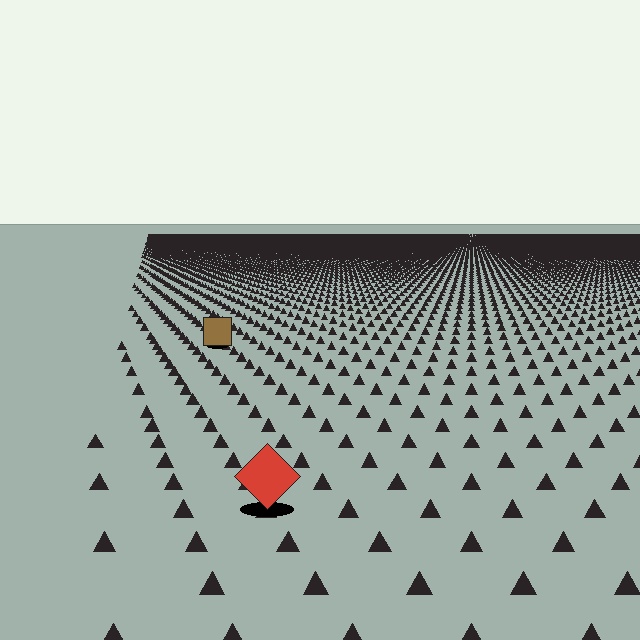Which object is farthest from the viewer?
The brown square is farthest from the viewer. It appears smaller and the ground texture around it is denser.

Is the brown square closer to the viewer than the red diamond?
No. The red diamond is closer — you can tell from the texture gradient: the ground texture is coarser near it.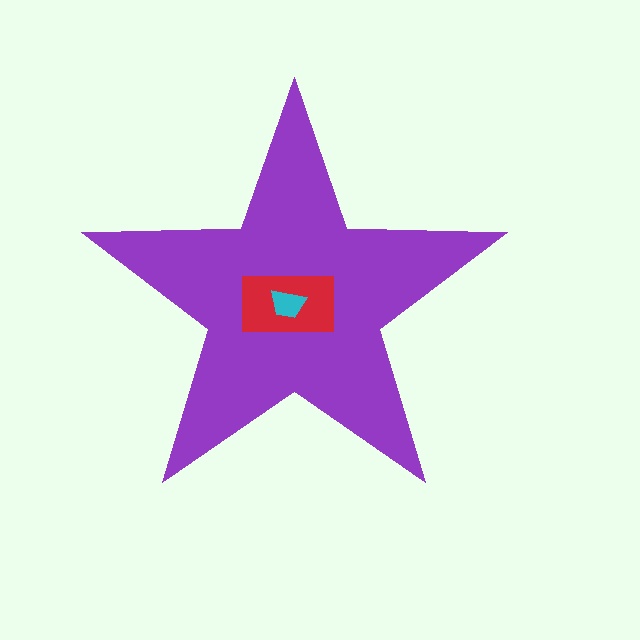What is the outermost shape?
The purple star.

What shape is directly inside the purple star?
The red rectangle.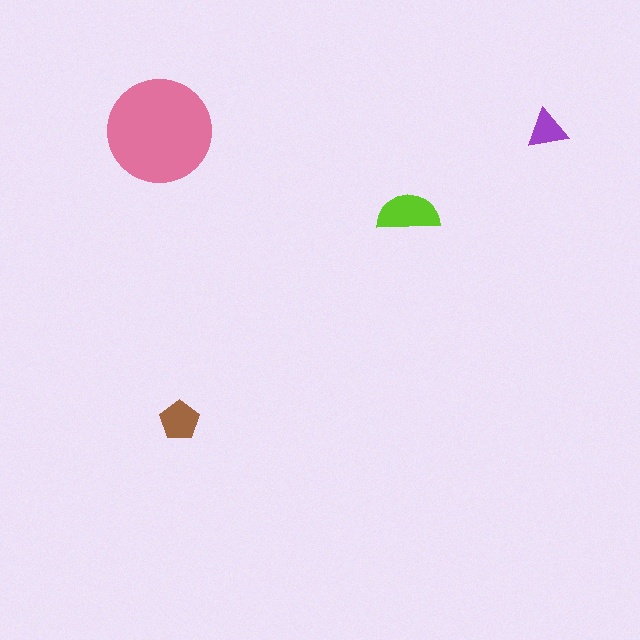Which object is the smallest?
The purple triangle.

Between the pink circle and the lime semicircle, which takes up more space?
The pink circle.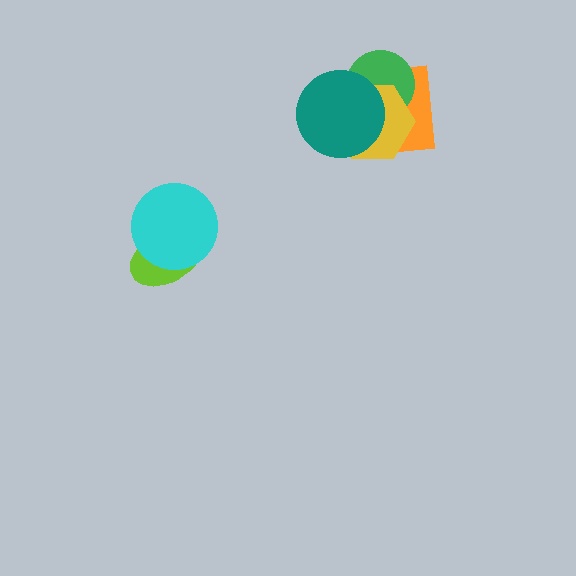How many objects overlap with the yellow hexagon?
3 objects overlap with the yellow hexagon.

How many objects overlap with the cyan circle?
1 object overlaps with the cyan circle.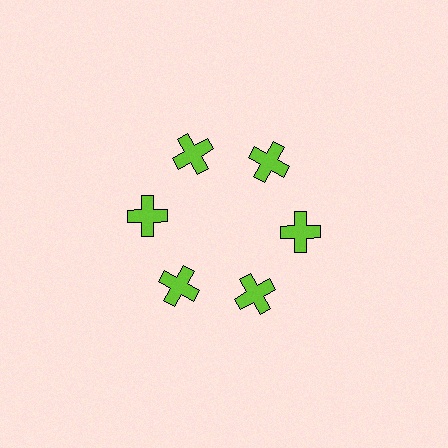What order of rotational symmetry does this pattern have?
This pattern has 6-fold rotational symmetry.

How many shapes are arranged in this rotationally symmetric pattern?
There are 6 shapes, arranged in 6 groups of 1.